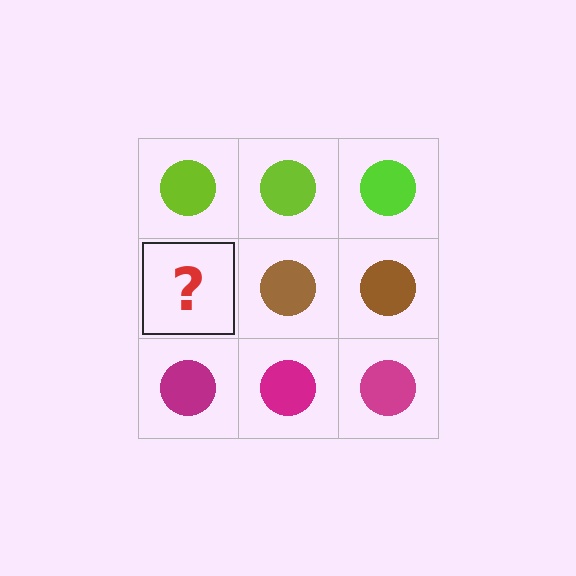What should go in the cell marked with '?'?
The missing cell should contain a brown circle.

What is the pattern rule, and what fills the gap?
The rule is that each row has a consistent color. The gap should be filled with a brown circle.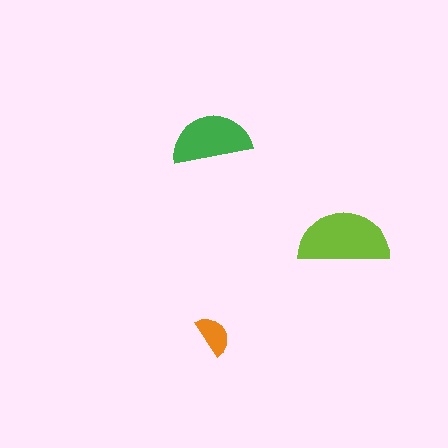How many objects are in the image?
There are 3 objects in the image.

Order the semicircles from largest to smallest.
the lime one, the green one, the orange one.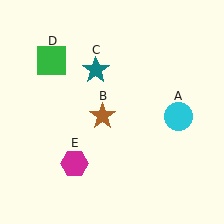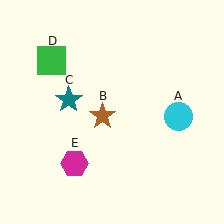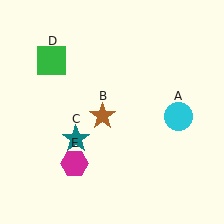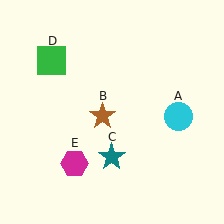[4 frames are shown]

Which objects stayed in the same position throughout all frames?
Cyan circle (object A) and brown star (object B) and green square (object D) and magenta hexagon (object E) remained stationary.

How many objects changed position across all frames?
1 object changed position: teal star (object C).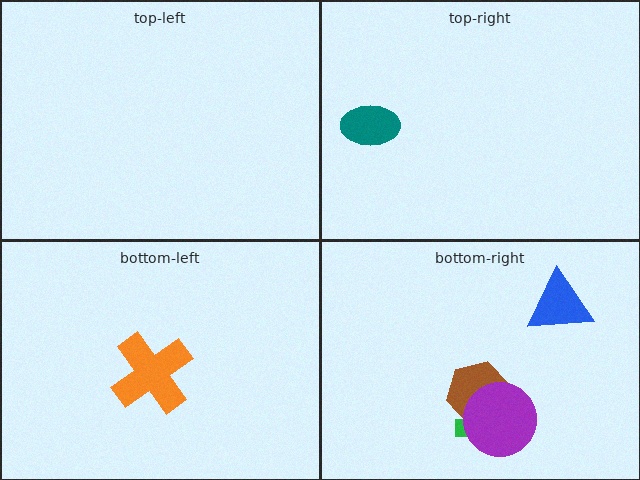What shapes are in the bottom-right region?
The green arrow, the blue triangle, the brown hexagon, the purple circle.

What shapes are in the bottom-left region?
The orange cross.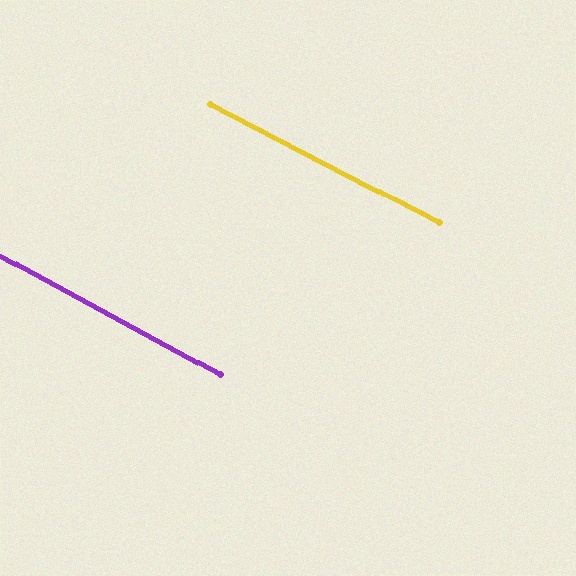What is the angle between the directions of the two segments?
Approximately 1 degree.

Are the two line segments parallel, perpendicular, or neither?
Parallel — their directions differ by only 0.9°.